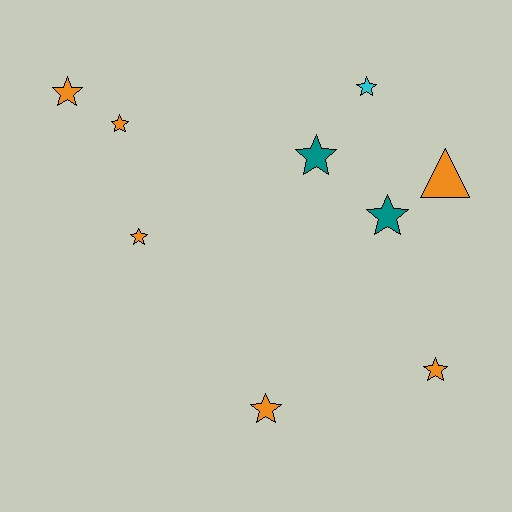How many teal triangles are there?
There are no teal triangles.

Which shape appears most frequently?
Star, with 8 objects.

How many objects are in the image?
There are 9 objects.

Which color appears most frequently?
Orange, with 6 objects.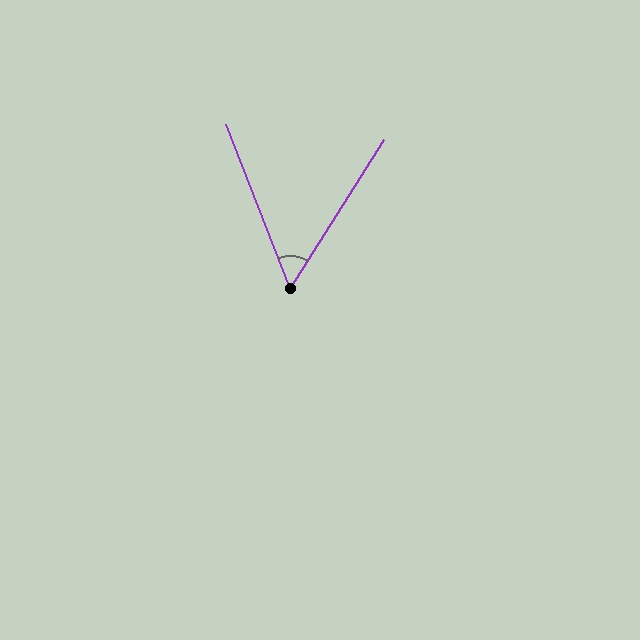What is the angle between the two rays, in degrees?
Approximately 54 degrees.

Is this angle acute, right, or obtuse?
It is acute.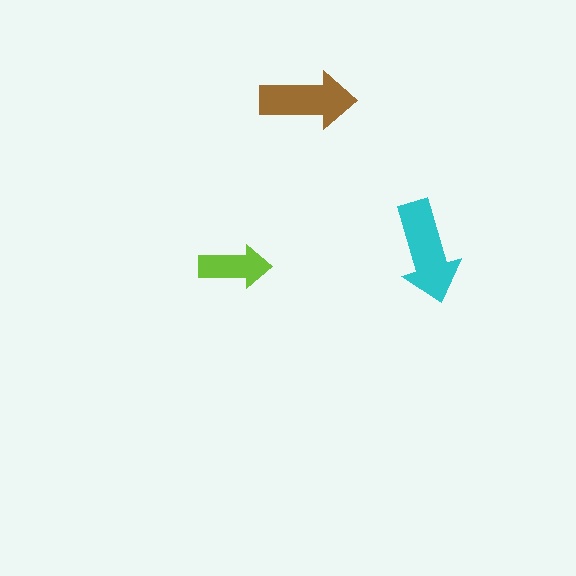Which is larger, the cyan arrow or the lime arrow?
The cyan one.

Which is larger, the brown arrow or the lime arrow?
The brown one.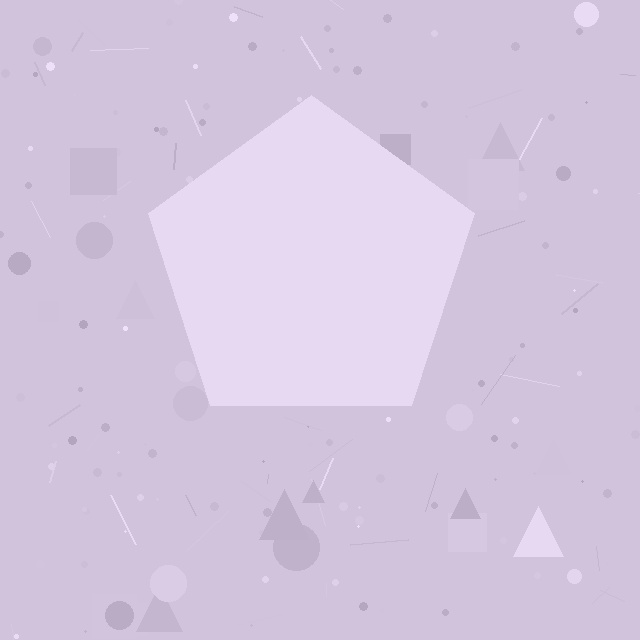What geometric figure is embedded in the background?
A pentagon is embedded in the background.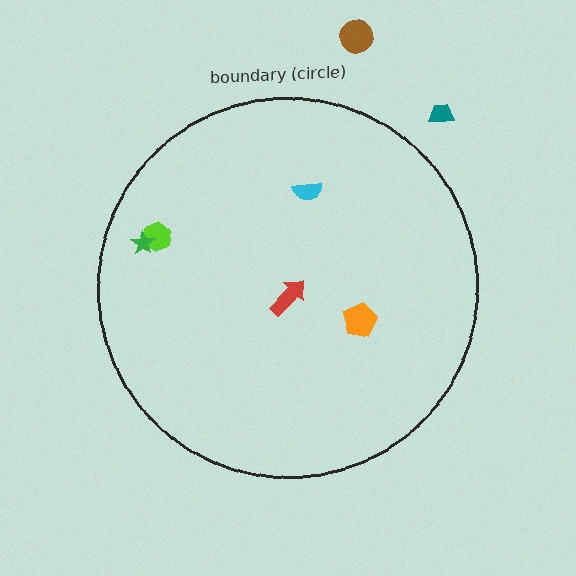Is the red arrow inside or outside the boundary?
Inside.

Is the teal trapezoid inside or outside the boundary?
Outside.